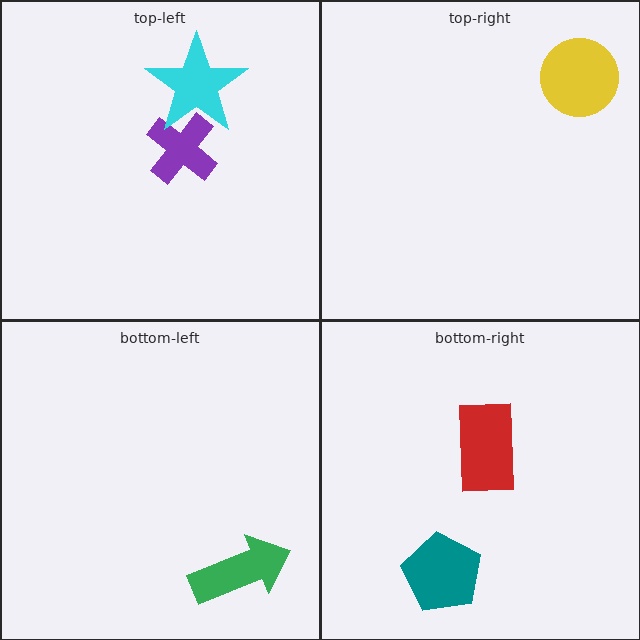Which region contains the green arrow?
The bottom-left region.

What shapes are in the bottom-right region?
The red rectangle, the teal pentagon.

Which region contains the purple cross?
The top-left region.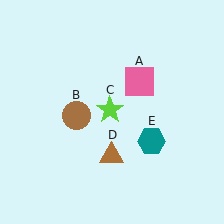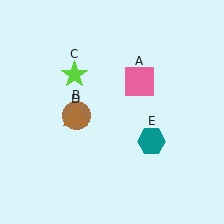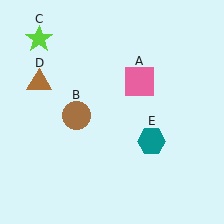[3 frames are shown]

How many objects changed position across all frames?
2 objects changed position: lime star (object C), brown triangle (object D).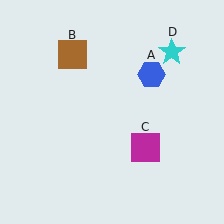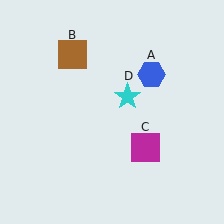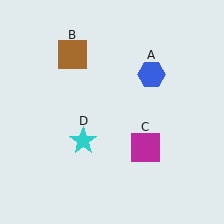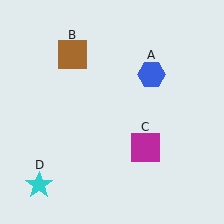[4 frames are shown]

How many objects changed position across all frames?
1 object changed position: cyan star (object D).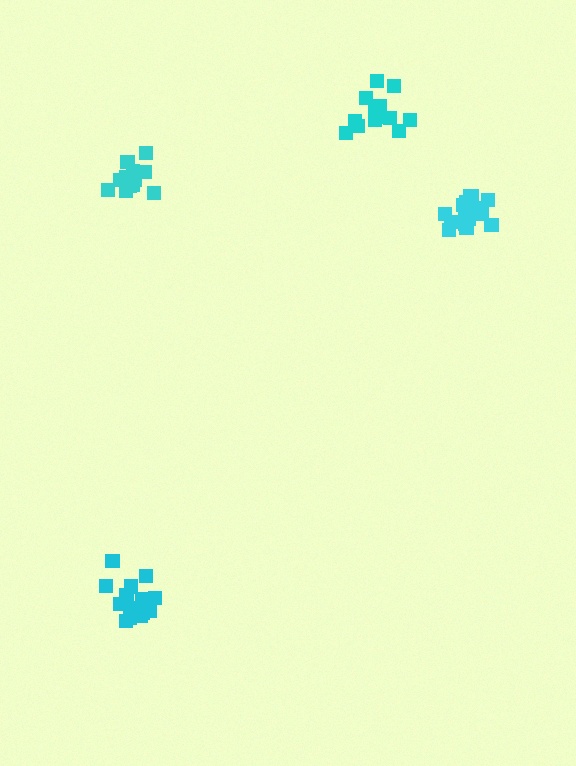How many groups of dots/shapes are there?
There are 4 groups.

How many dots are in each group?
Group 1: 16 dots, Group 2: 17 dots, Group 3: 13 dots, Group 4: 13 dots (59 total).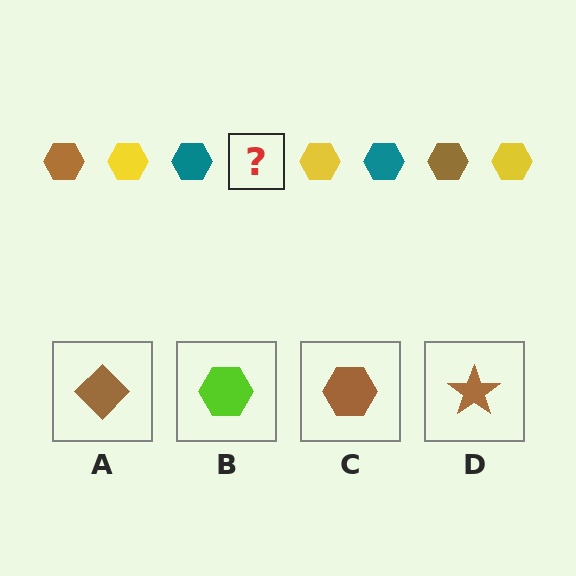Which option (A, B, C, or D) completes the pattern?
C.